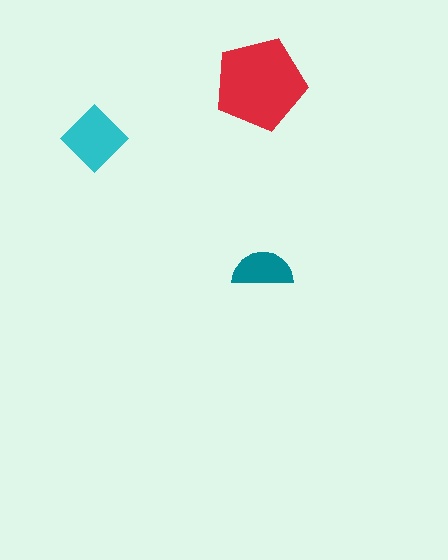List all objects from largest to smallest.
The red pentagon, the cyan diamond, the teal semicircle.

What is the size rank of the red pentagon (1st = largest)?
1st.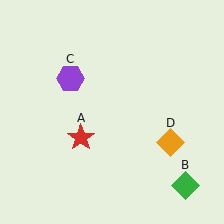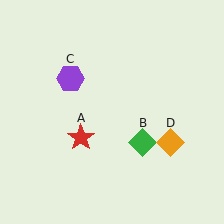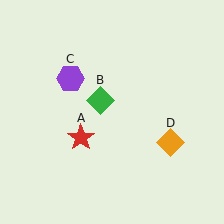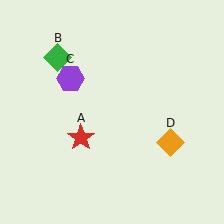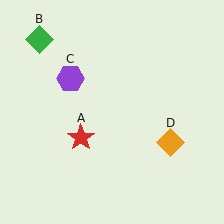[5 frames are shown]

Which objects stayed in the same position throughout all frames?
Red star (object A) and purple hexagon (object C) and orange diamond (object D) remained stationary.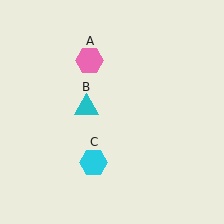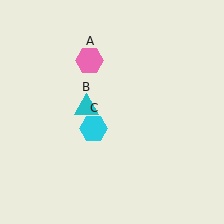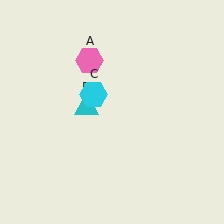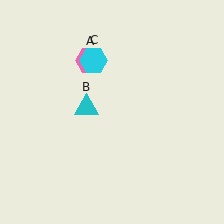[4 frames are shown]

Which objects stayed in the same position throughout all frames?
Pink hexagon (object A) and cyan triangle (object B) remained stationary.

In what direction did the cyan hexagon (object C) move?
The cyan hexagon (object C) moved up.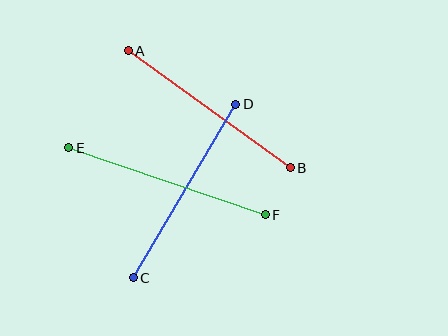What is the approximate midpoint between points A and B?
The midpoint is at approximately (209, 109) pixels.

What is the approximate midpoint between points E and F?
The midpoint is at approximately (167, 181) pixels.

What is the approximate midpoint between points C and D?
The midpoint is at approximately (185, 191) pixels.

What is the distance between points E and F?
The distance is approximately 208 pixels.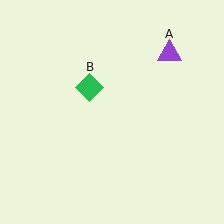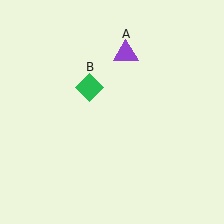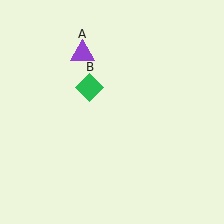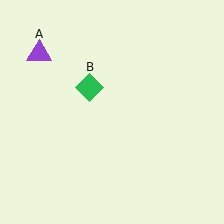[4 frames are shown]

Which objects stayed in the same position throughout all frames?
Green diamond (object B) remained stationary.